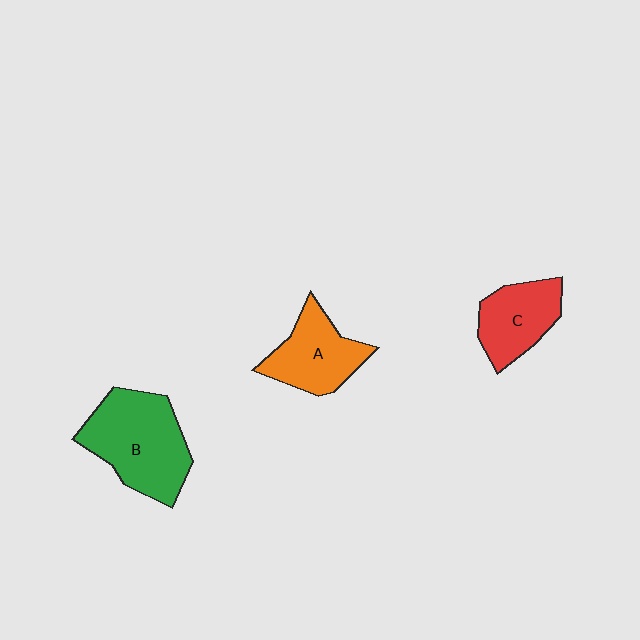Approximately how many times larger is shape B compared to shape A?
Approximately 1.5 times.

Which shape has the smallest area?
Shape C (red).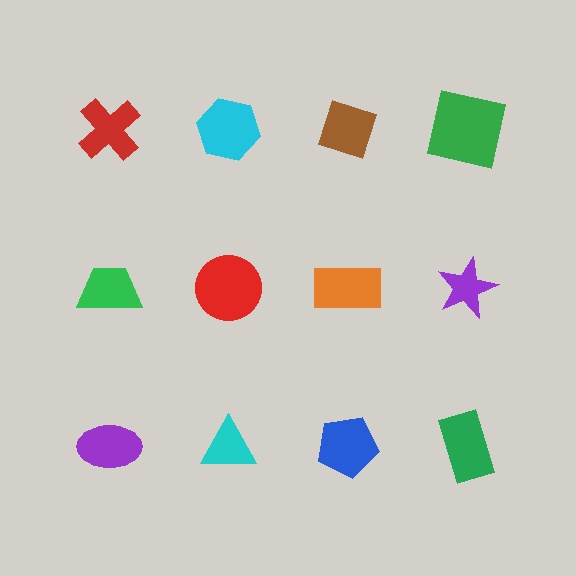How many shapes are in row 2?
4 shapes.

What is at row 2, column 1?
A green trapezoid.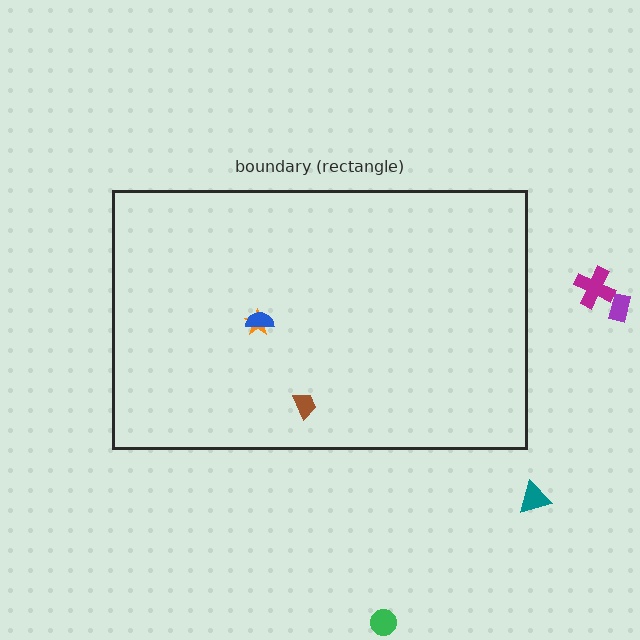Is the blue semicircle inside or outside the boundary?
Inside.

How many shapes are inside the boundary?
3 inside, 4 outside.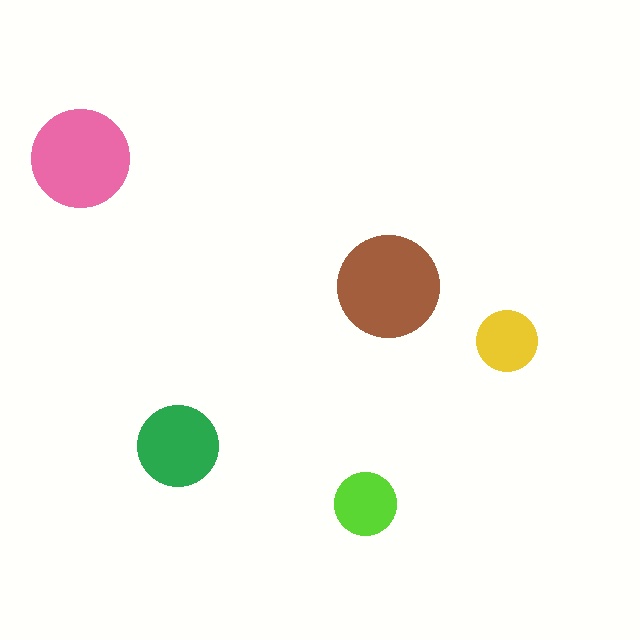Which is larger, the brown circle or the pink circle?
The brown one.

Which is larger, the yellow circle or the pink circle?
The pink one.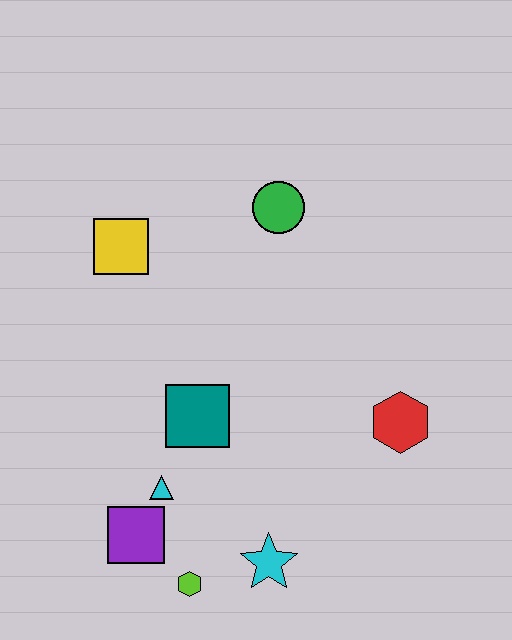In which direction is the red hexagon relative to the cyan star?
The red hexagon is above the cyan star.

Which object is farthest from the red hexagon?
The yellow square is farthest from the red hexagon.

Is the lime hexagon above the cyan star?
No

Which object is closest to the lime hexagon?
The purple square is closest to the lime hexagon.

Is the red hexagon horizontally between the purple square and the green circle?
No